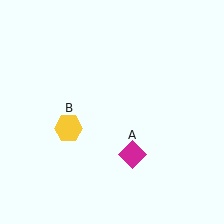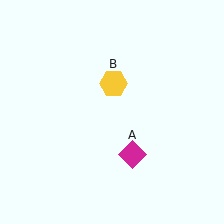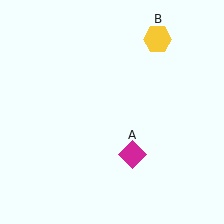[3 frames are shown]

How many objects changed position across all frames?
1 object changed position: yellow hexagon (object B).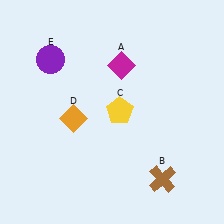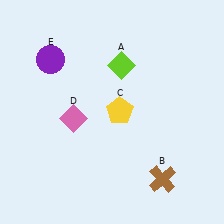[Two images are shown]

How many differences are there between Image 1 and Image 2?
There are 2 differences between the two images.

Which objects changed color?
A changed from magenta to lime. D changed from orange to pink.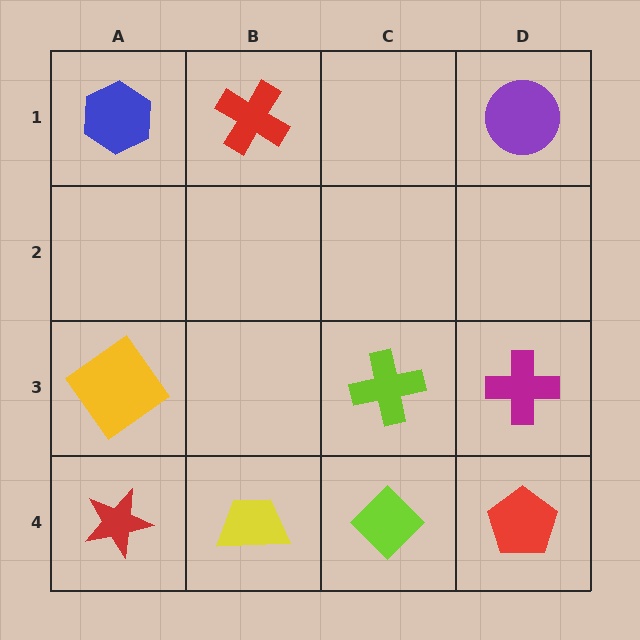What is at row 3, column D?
A magenta cross.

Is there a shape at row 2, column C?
No, that cell is empty.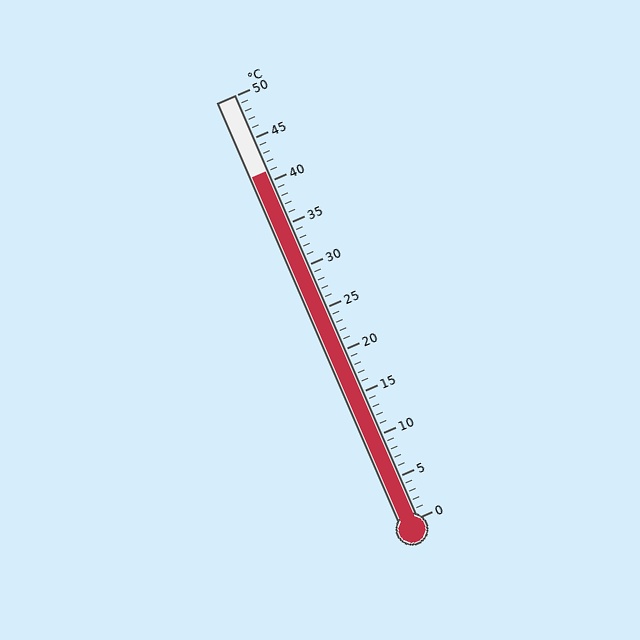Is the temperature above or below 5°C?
The temperature is above 5°C.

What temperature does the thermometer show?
The thermometer shows approximately 41°C.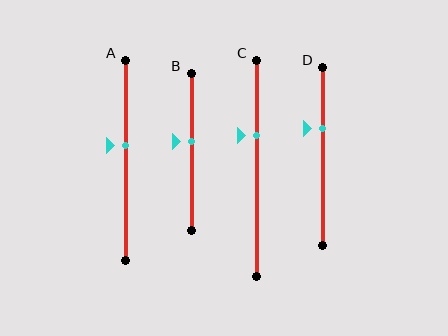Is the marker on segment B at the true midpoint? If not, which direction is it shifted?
No, the marker on segment B is shifted upward by about 7% of the segment length.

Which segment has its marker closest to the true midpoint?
Segment B has its marker closest to the true midpoint.